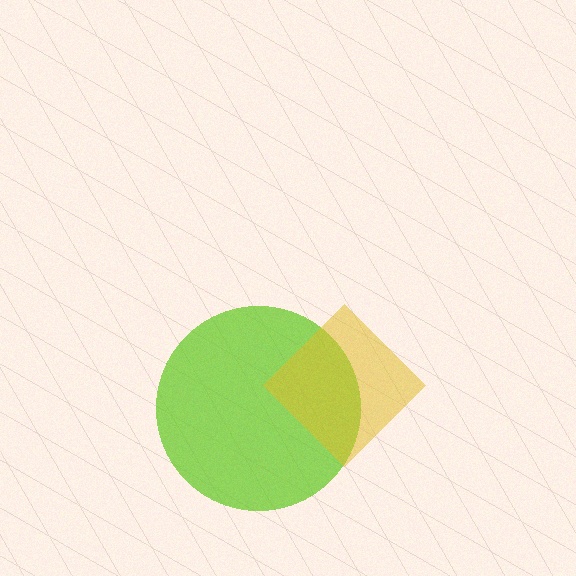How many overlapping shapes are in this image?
There are 2 overlapping shapes in the image.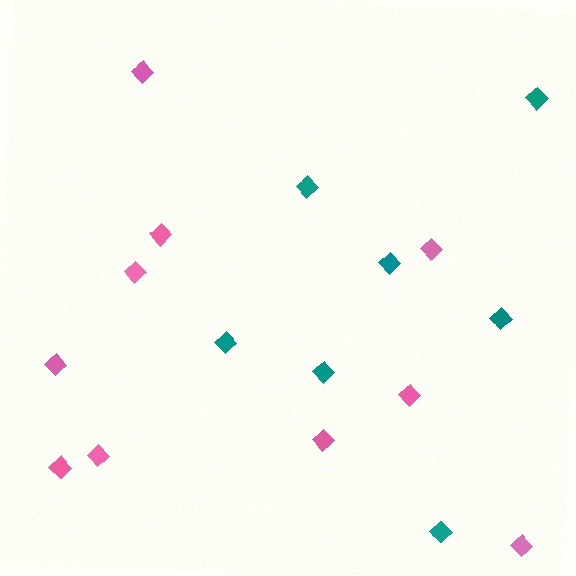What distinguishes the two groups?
There are 2 groups: one group of pink diamonds (10) and one group of teal diamonds (7).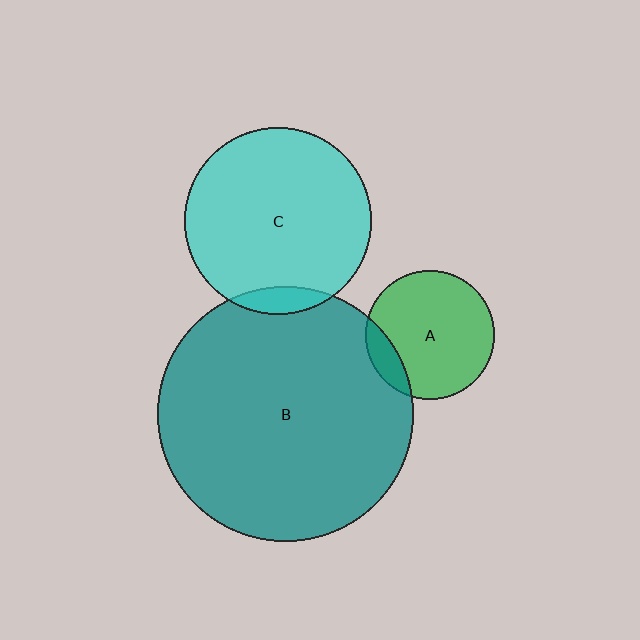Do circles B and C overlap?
Yes.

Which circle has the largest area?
Circle B (teal).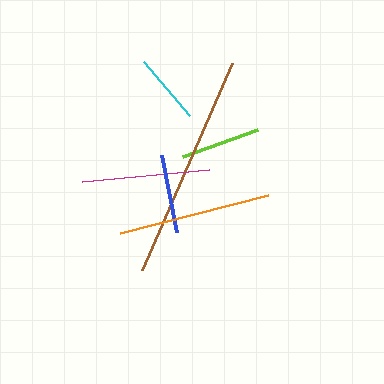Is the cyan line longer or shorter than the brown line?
The brown line is longer than the cyan line.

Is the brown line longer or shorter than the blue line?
The brown line is longer than the blue line.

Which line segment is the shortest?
The cyan line is the shortest at approximately 71 pixels.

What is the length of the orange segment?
The orange segment is approximately 153 pixels long.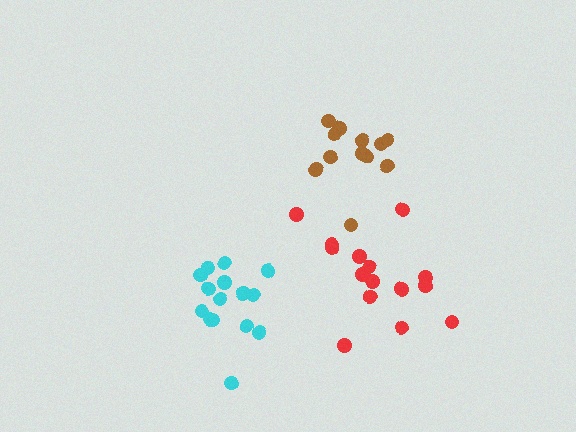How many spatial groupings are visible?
There are 3 spatial groupings.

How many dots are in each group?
Group 1: 15 dots, Group 2: 12 dots, Group 3: 15 dots (42 total).